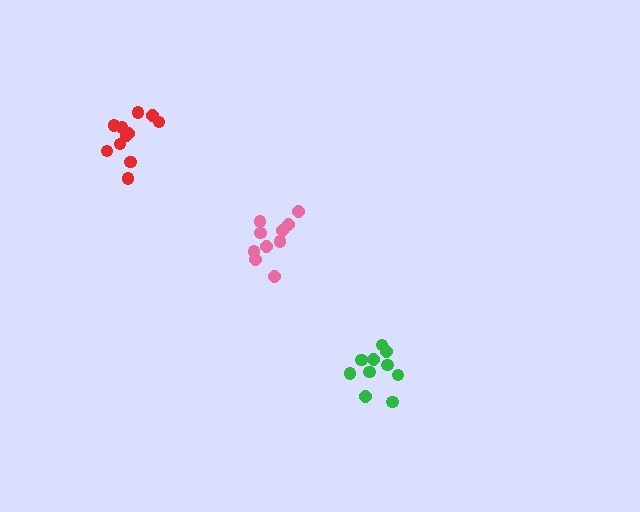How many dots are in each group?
Group 1: 10 dots, Group 2: 11 dots, Group 3: 10 dots (31 total).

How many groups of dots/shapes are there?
There are 3 groups.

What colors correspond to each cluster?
The clusters are colored: green, red, pink.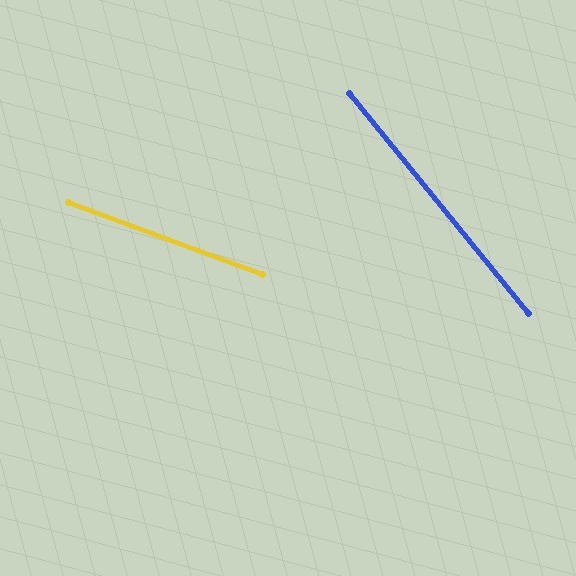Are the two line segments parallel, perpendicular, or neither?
Neither parallel nor perpendicular — they differ by about 31°.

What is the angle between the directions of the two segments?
Approximately 31 degrees.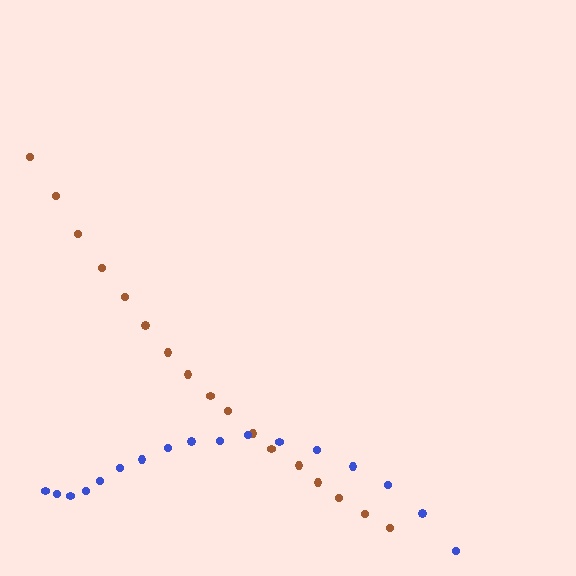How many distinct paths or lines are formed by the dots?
There are 2 distinct paths.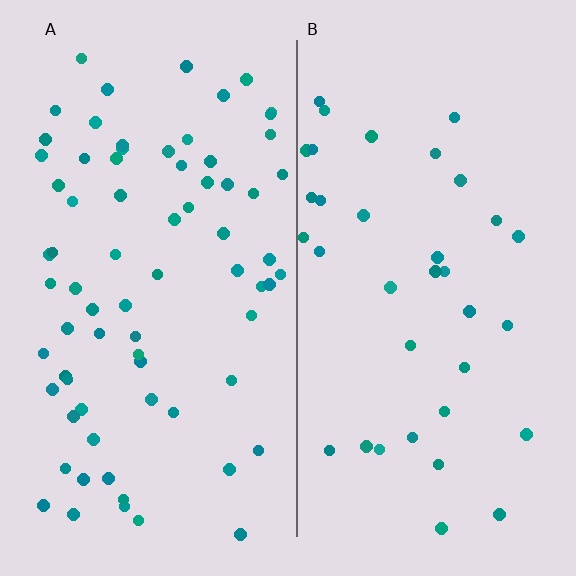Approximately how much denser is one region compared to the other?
Approximately 2.0× — region A over region B.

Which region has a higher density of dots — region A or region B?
A (the left).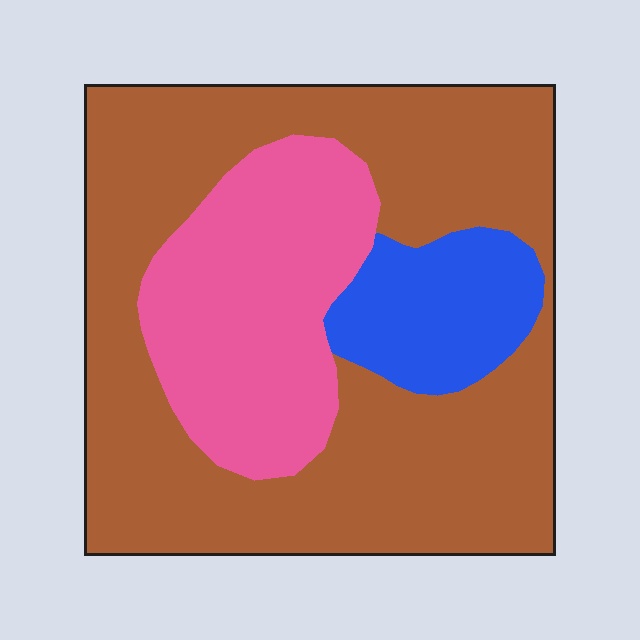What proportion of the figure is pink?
Pink takes up between a quarter and a half of the figure.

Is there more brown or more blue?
Brown.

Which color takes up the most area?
Brown, at roughly 60%.